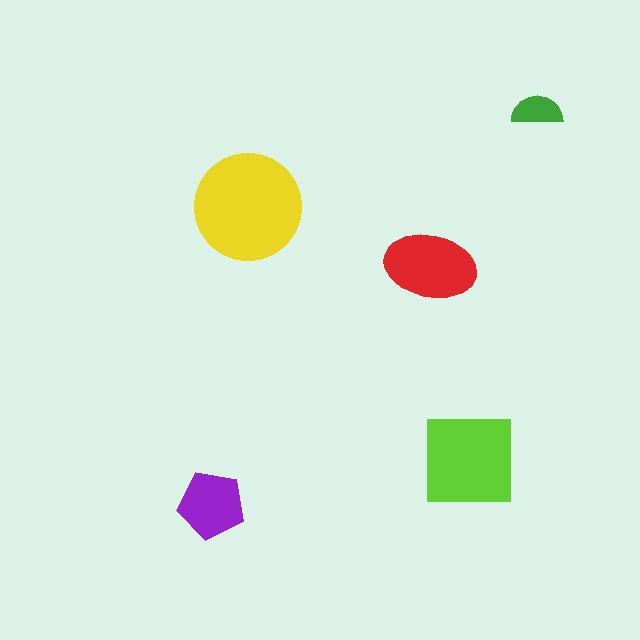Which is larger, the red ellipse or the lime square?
The lime square.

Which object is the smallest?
The green semicircle.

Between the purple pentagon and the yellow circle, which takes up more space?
The yellow circle.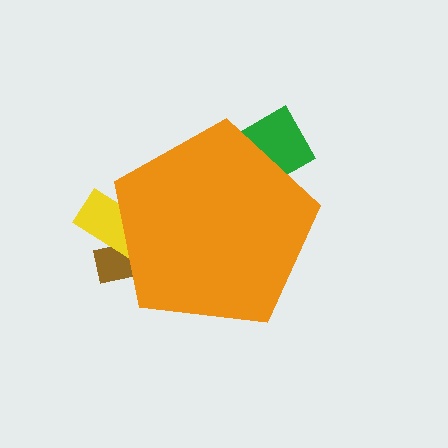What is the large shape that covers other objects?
An orange pentagon.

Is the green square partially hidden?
Yes, the green square is partially hidden behind the orange pentagon.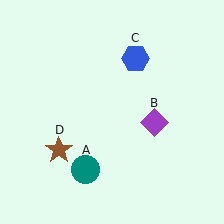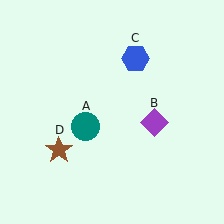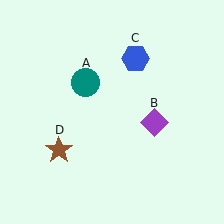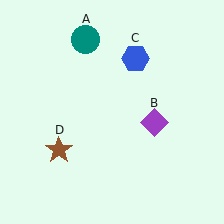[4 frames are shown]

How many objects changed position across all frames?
1 object changed position: teal circle (object A).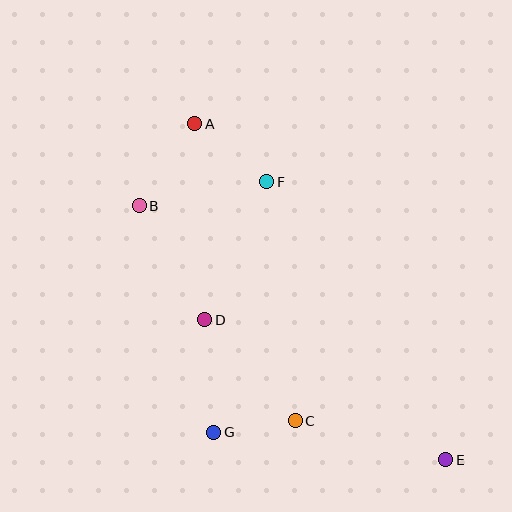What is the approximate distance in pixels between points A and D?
The distance between A and D is approximately 196 pixels.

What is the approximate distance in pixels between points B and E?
The distance between B and E is approximately 398 pixels.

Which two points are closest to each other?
Points C and G are closest to each other.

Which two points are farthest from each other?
Points A and E are farthest from each other.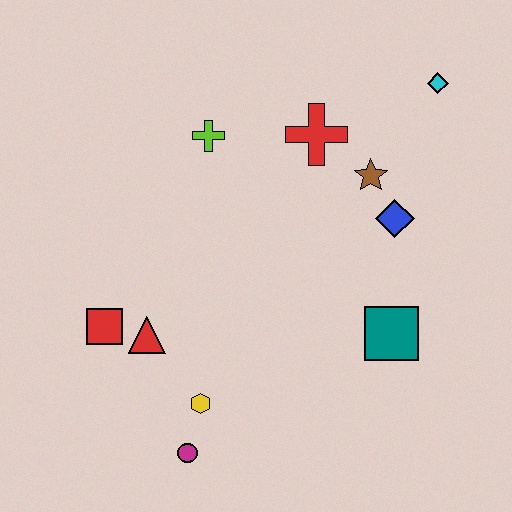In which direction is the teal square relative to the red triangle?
The teal square is to the right of the red triangle.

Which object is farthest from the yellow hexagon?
The cyan diamond is farthest from the yellow hexagon.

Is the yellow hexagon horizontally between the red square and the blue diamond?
Yes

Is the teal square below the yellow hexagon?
No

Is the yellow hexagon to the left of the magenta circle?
No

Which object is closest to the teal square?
The blue diamond is closest to the teal square.